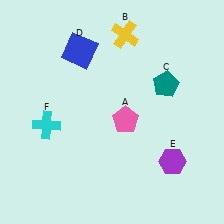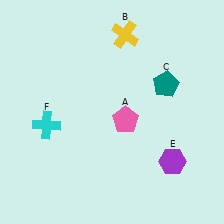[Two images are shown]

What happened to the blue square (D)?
The blue square (D) was removed in Image 2. It was in the top-left area of Image 1.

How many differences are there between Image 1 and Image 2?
There is 1 difference between the two images.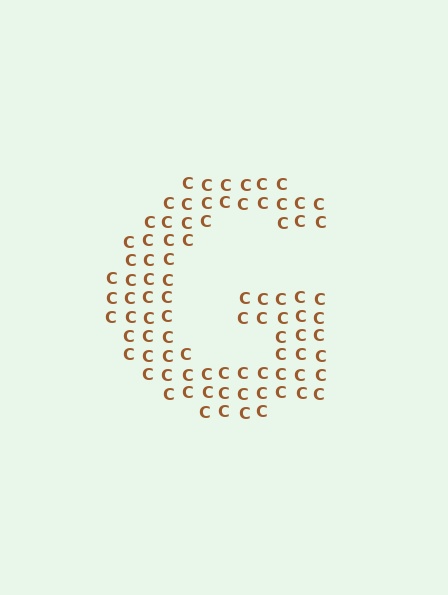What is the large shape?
The large shape is the letter G.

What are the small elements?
The small elements are letter C's.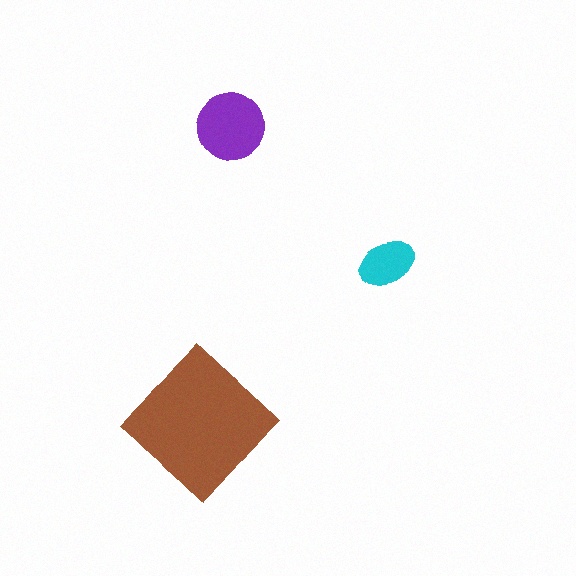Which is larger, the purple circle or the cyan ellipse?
The purple circle.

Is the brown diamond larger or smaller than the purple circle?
Larger.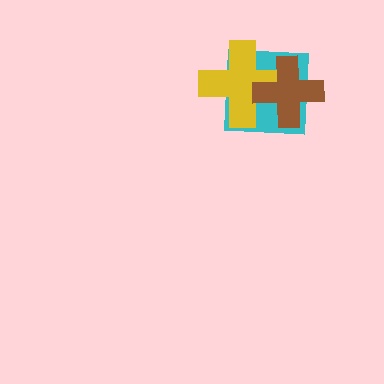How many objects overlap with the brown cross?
2 objects overlap with the brown cross.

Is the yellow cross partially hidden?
Yes, it is partially covered by another shape.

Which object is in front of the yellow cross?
The brown cross is in front of the yellow cross.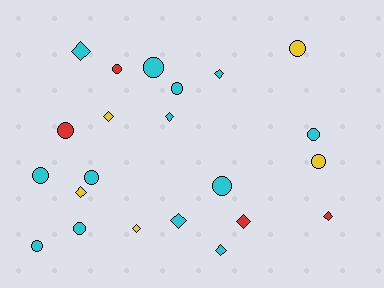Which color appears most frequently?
Cyan, with 13 objects.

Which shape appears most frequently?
Circle, with 12 objects.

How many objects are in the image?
There are 22 objects.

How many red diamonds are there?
There are 2 red diamonds.